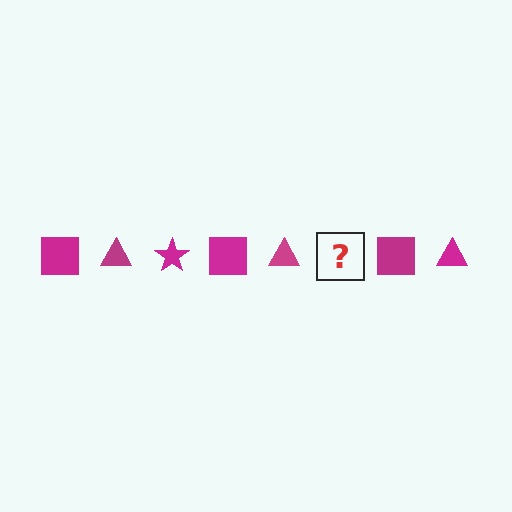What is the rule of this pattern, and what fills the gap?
The rule is that the pattern cycles through square, triangle, star shapes in magenta. The gap should be filled with a magenta star.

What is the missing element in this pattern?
The missing element is a magenta star.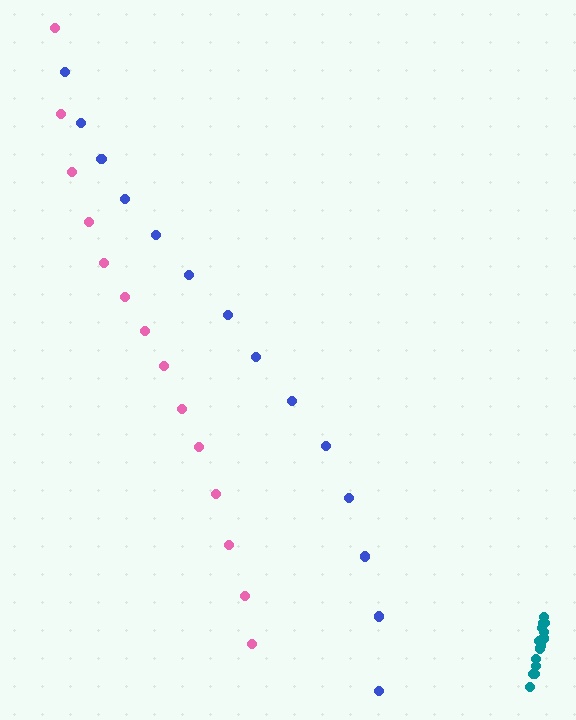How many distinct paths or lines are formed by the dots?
There are 3 distinct paths.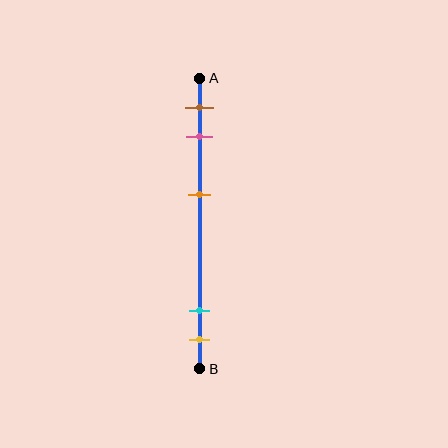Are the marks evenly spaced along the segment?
No, the marks are not evenly spaced.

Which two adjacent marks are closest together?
The cyan and yellow marks are the closest adjacent pair.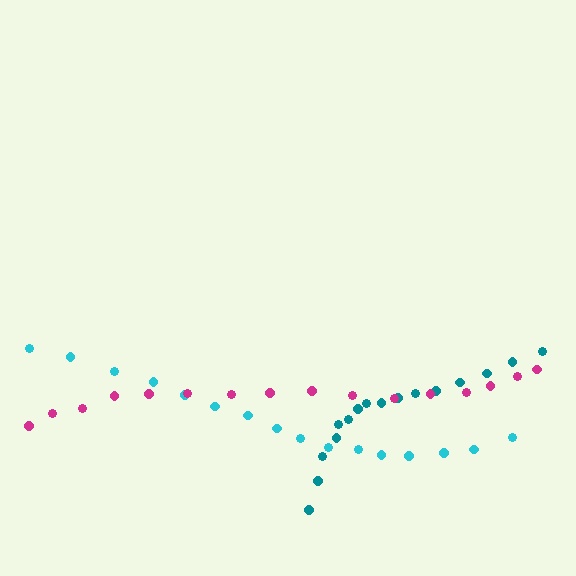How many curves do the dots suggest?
There are 3 distinct paths.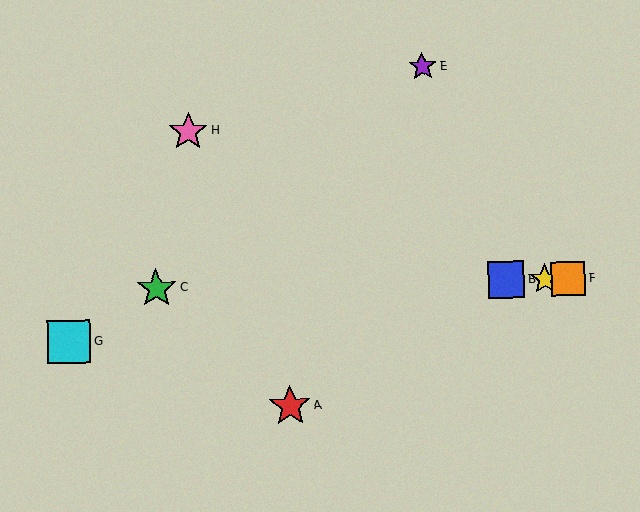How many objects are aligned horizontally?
4 objects (B, C, D, F) are aligned horizontally.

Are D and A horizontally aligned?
No, D is at y≈279 and A is at y≈406.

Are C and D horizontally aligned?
Yes, both are at y≈288.